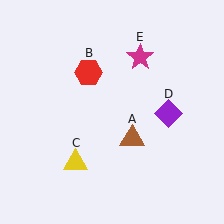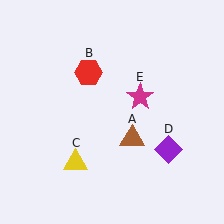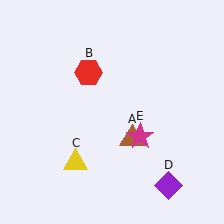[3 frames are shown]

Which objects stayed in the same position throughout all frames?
Brown triangle (object A) and red hexagon (object B) and yellow triangle (object C) remained stationary.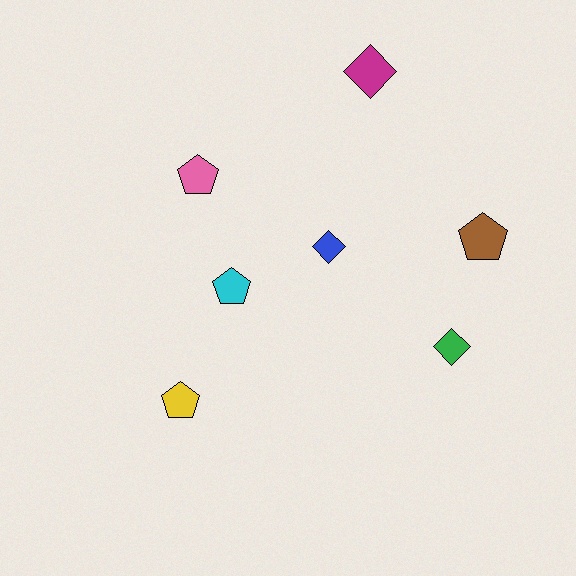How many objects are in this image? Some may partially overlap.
There are 7 objects.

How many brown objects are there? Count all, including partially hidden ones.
There is 1 brown object.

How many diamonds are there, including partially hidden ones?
There are 3 diamonds.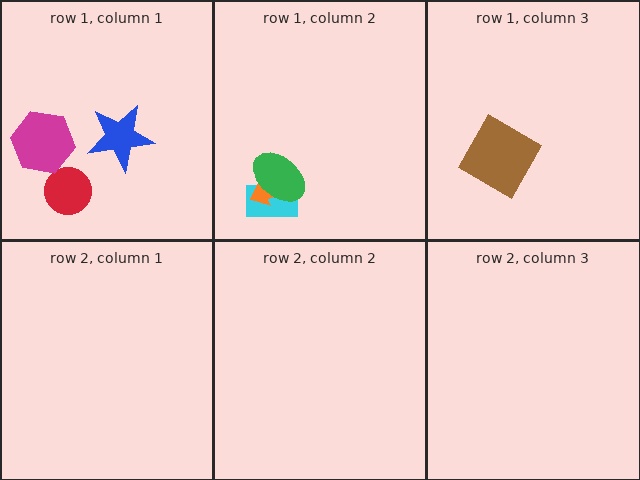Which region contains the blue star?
The row 1, column 1 region.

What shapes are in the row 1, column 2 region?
The cyan rectangle, the orange arrow, the green ellipse.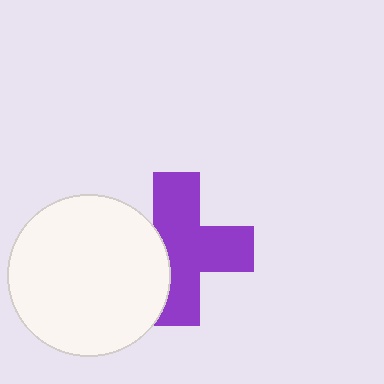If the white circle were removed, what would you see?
You would see the complete purple cross.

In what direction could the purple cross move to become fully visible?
The purple cross could move right. That would shift it out from behind the white circle entirely.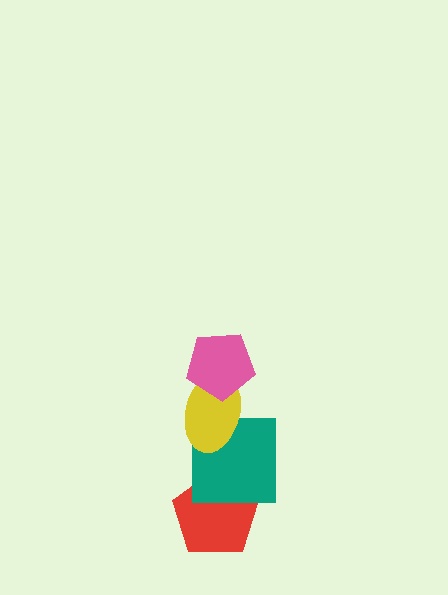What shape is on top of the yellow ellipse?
The pink pentagon is on top of the yellow ellipse.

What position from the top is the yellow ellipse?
The yellow ellipse is 2nd from the top.